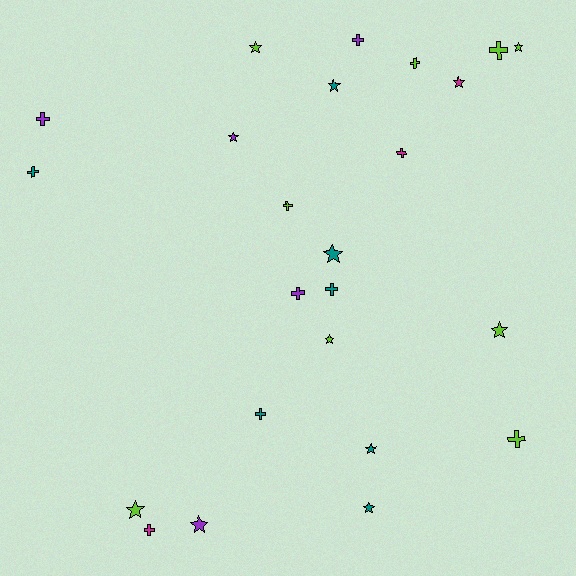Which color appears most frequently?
Lime, with 9 objects.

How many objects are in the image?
There are 24 objects.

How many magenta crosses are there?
There are 2 magenta crosses.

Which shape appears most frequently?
Cross, with 12 objects.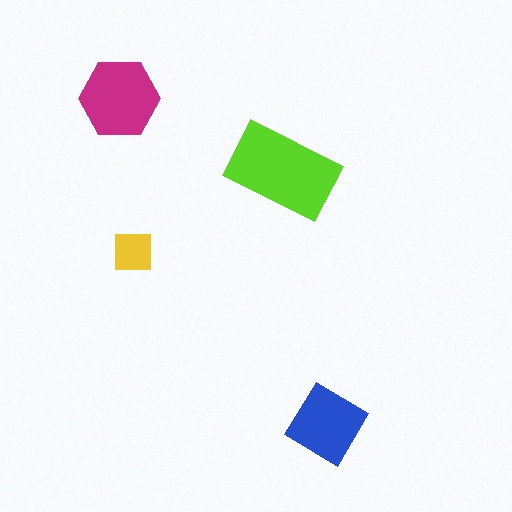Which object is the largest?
The lime rectangle.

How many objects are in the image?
There are 4 objects in the image.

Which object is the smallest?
The yellow square.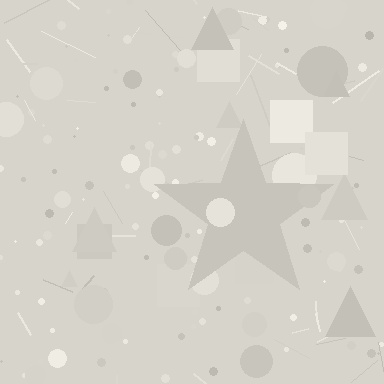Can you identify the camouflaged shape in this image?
The camouflaged shape is a star.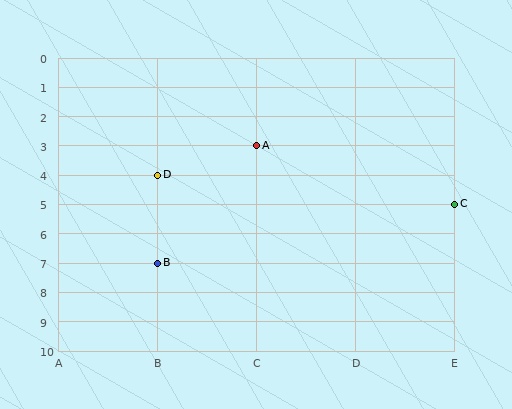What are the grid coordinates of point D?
Point D is at grid coordinates (B, 4).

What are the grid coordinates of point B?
Point B is at grid coordinates (B, 7).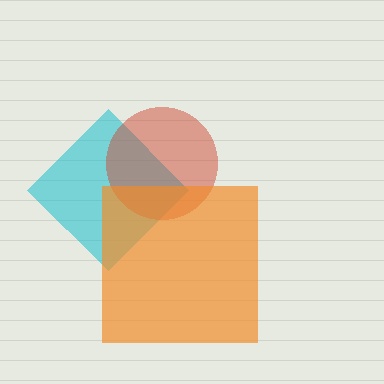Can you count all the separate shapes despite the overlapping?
Yes, there are 3 separate shapes.